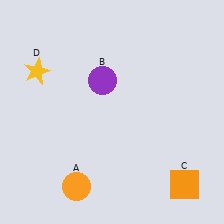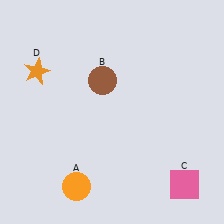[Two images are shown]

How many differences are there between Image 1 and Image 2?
There are 3 differences between the two images.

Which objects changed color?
B changed from purple to brown. C changed from orange to pink. D changed from yellow to orange.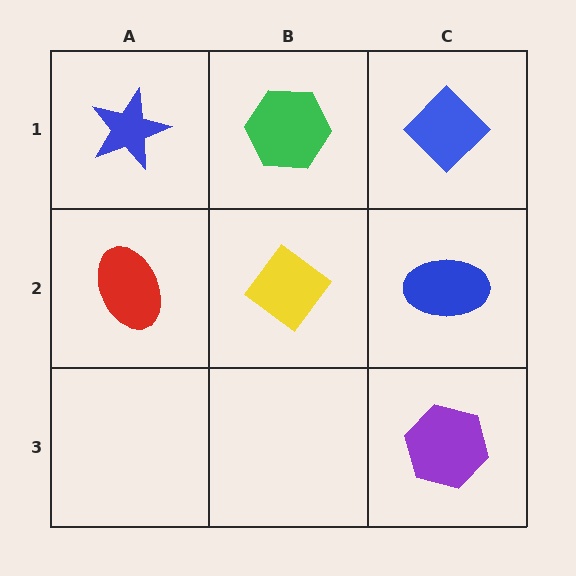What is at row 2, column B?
A yellow diamond.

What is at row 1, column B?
A green hexagon.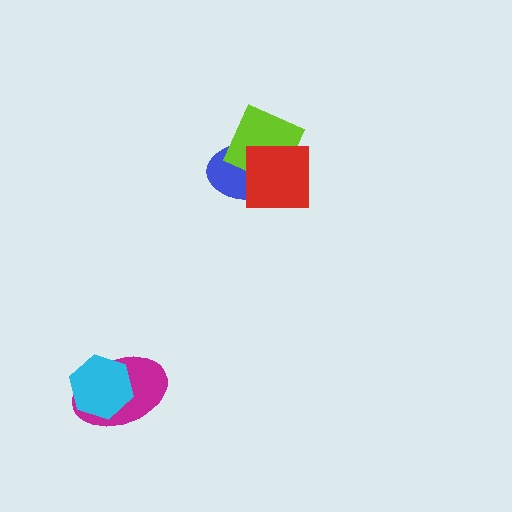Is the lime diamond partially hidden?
Yes, it is partially covered by another shape.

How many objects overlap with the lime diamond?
2 objects overlap with the lime diamond.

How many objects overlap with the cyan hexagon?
1 object overlaps with the cyan hexagon.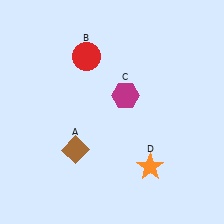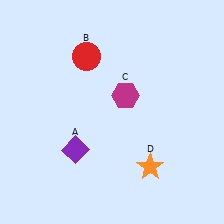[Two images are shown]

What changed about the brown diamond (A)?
In Image 1, A is brown. In Image 2, it changed to purple.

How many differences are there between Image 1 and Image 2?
There is 1 difference between the two images.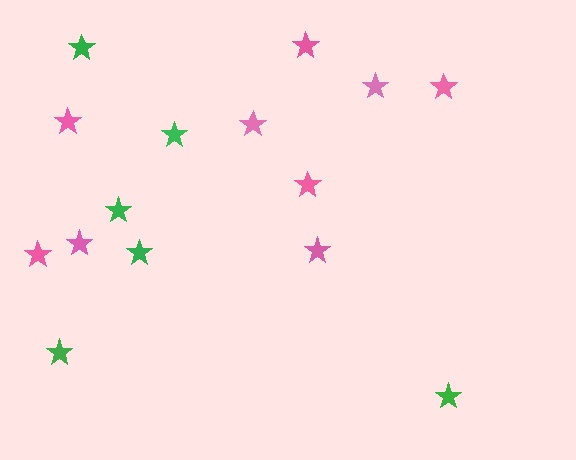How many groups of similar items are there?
There are 2 groups: one group of pink stars (9) and one group of green stars (6).